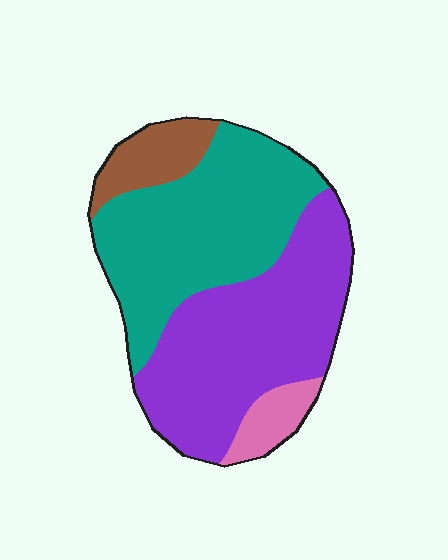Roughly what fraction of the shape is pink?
Pink takes up about one tenth (1/10) of the shape.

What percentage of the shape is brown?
Brown covers about 10% of the shape.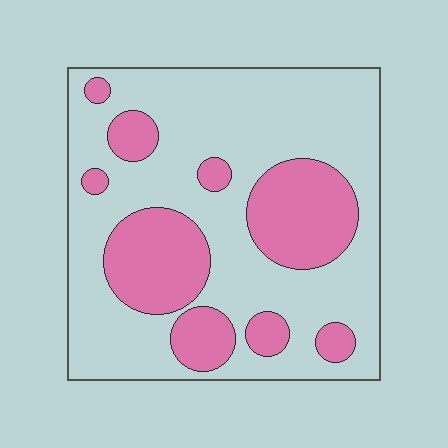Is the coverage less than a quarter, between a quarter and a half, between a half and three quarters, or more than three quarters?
Between a quarter and a half.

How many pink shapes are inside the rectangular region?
9.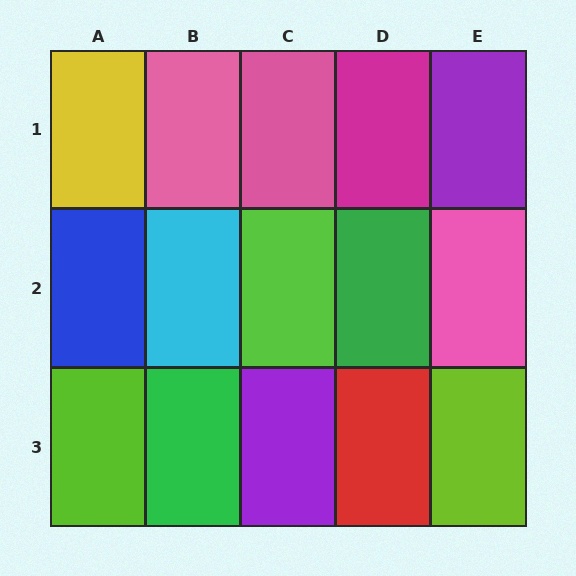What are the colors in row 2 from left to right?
Blue, cyan, lime, green, pink.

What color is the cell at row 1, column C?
Pink.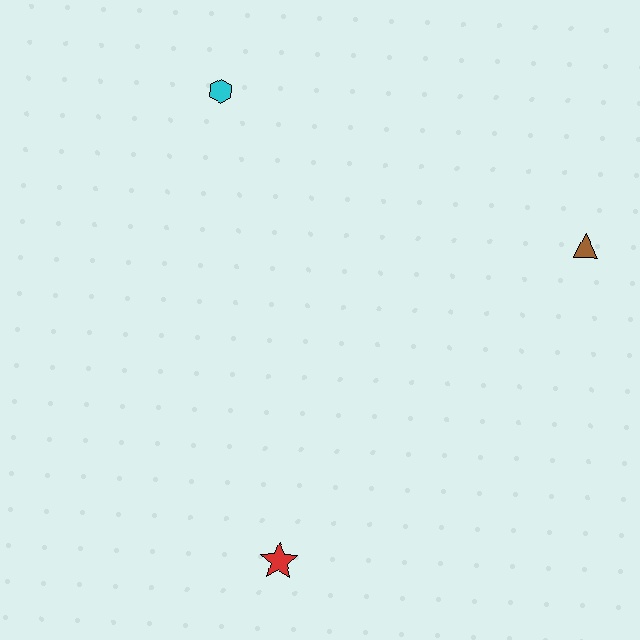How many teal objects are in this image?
There are no teal objects.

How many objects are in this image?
There are 3 objects.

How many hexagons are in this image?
There is 1 hexagon.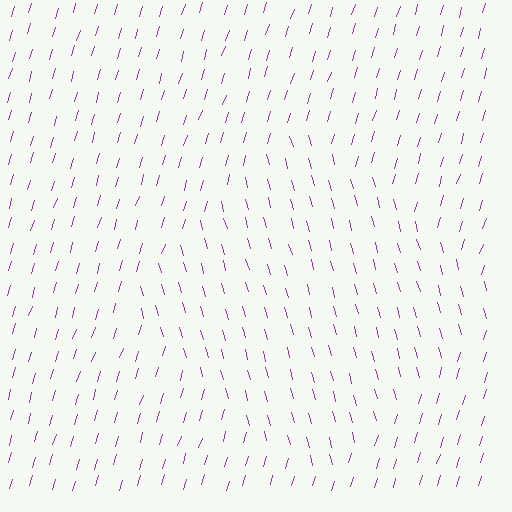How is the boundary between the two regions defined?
The boundary is defined purely by a change in line orientation (approximately 33 degrees difference). All lines are the same color and thickness.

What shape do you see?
I see a diamond.